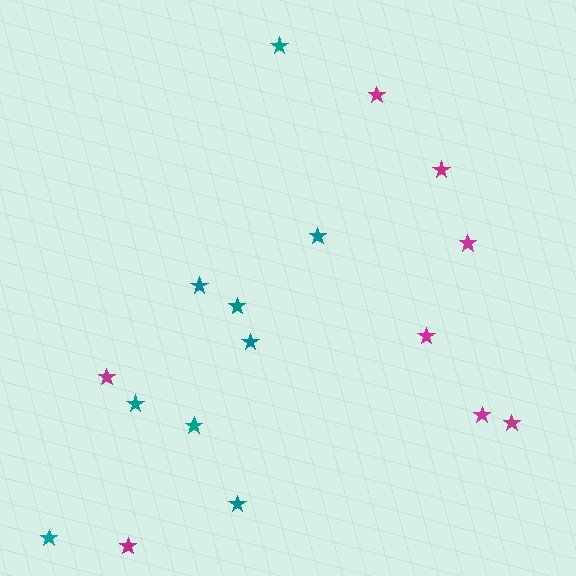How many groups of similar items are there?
There are 2 groups: one group of teal stars (9) and one group of magenta stars (8).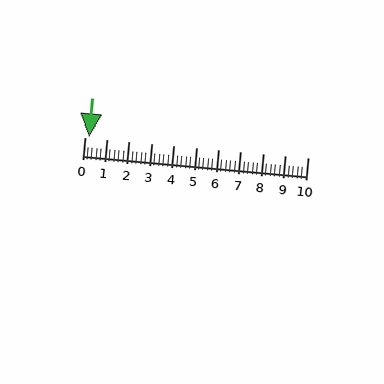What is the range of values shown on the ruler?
The ruler shows values from 0 to 10.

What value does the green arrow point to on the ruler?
The green arrow points to approximately 0.2.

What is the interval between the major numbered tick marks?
The major tick marks are spaced 1 units apart.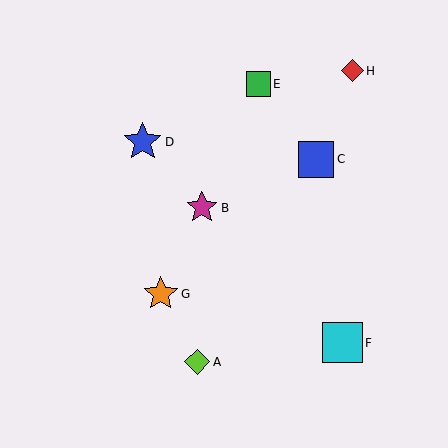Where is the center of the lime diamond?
The center of the lime diamond is at (197, 362).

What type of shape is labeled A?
Shape A is a lime diamond.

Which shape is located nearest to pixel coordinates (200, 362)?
The lime diamond (labeled A) at (197, 362) is nearest to that location.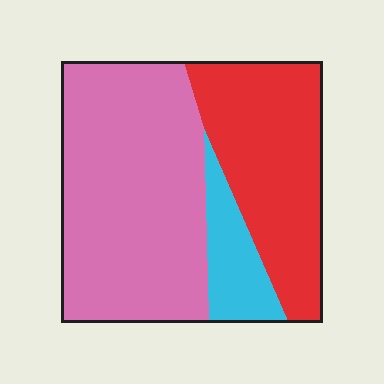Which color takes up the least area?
Cyan, at roughly 10%.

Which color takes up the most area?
Pink, at roughly 55%.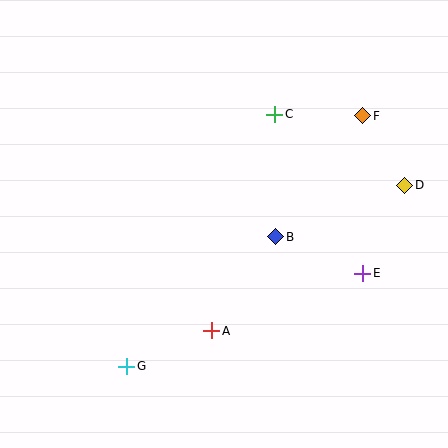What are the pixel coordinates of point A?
Point A is at (212, 331).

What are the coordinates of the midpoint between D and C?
The midpoint between D and C is at (340, 150).